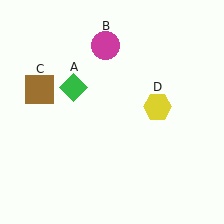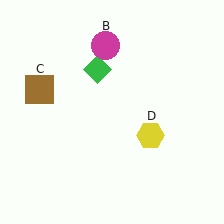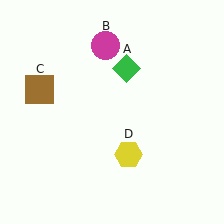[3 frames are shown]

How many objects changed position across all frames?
2 objects changed position: green diamond (object A), yellow hexagon (object D).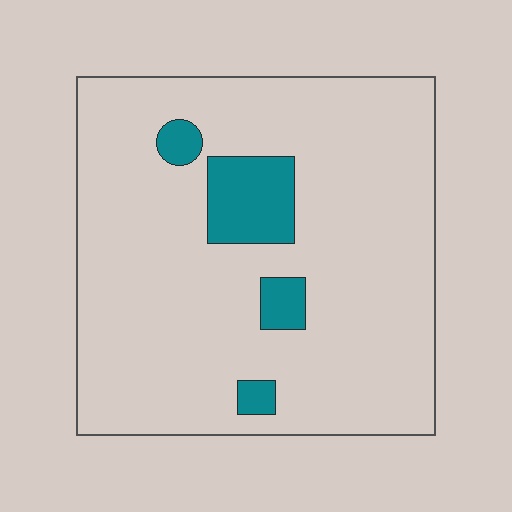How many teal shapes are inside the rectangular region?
4.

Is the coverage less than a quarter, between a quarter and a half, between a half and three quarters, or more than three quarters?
Less than a quarter.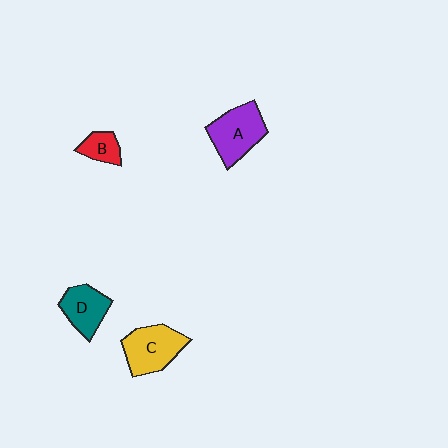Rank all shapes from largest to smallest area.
From largest to smallest: A (purple), C (yellow), D (teal), B (red).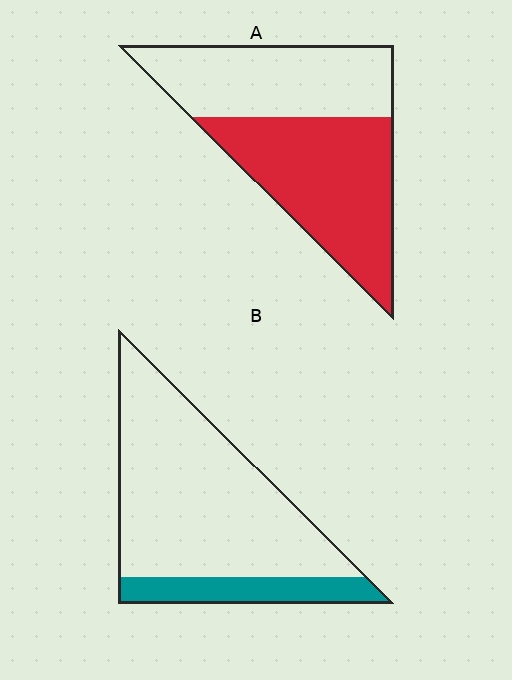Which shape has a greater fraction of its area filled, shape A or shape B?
Shape A.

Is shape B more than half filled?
No.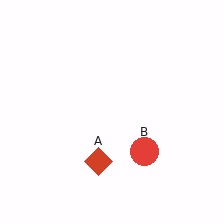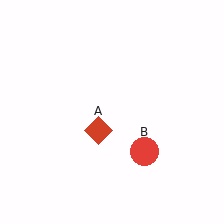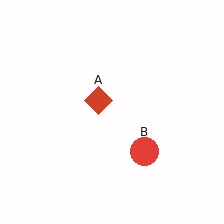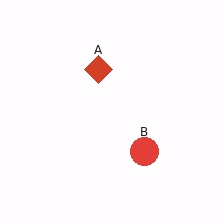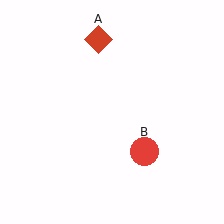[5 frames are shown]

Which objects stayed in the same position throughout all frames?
Red circle (object B) remained stationary.